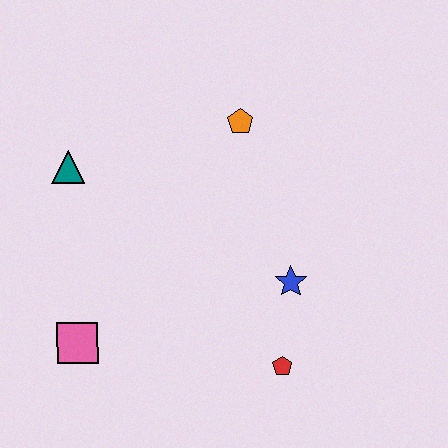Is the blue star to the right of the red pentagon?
Yes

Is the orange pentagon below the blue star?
No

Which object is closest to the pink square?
The teal triangle is closest to the pink square.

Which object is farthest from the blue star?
The teal triangle is farthest from the blue star.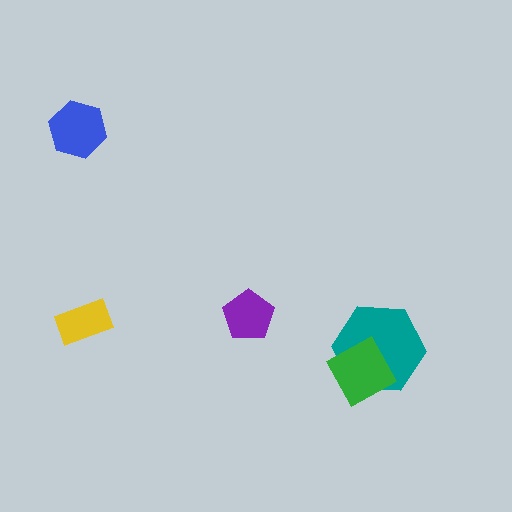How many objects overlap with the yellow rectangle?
0 objects overlap with the yellow rectangle.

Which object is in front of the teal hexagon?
The green square is in front of the teal hexagon.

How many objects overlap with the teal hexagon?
1 object overlaps with the teal hexagon.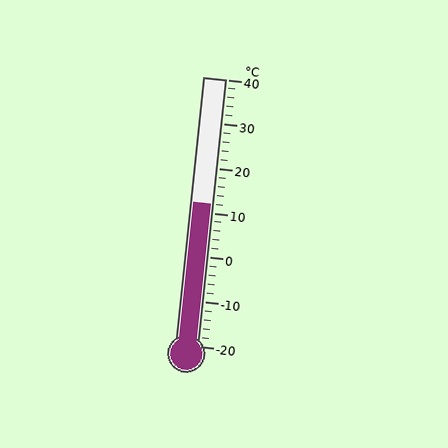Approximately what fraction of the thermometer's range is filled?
The thermometer is filled to approximately 55% of its range.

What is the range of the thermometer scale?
The thermometer scale ranges from -20°C to 40°C.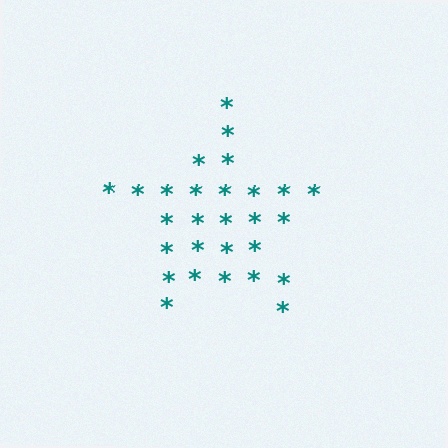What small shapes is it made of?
It is made of small asterisks.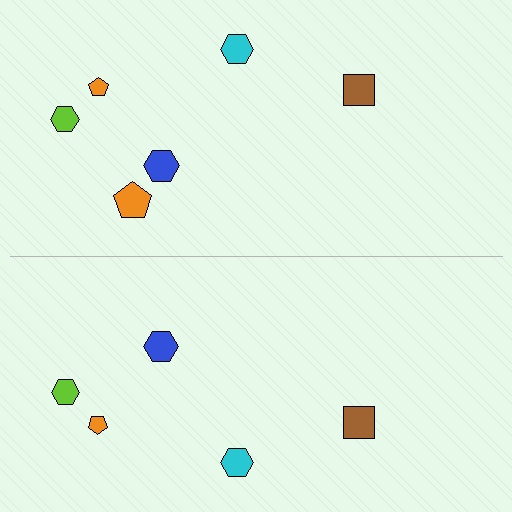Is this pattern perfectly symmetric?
No, the pattern is not perfectly symmetric. A orange pentagon is missing from the bottom side.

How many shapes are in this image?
There are 11 shapes in this image.